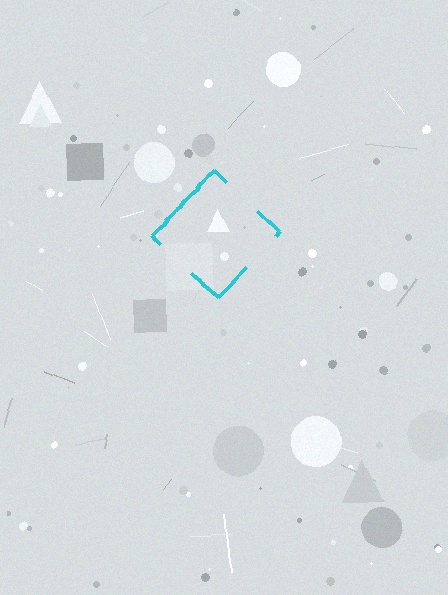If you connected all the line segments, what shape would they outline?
They would outline a diamond.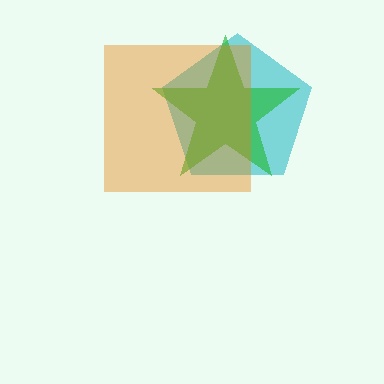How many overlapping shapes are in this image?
There are 3 overlapping shapes in the image.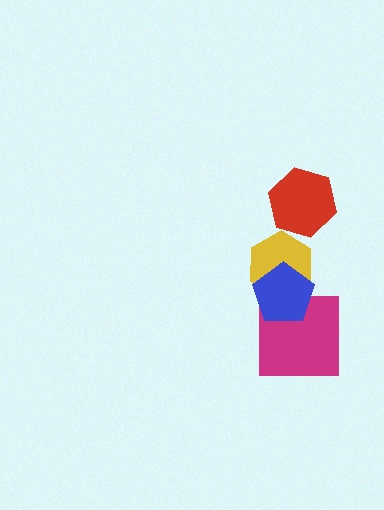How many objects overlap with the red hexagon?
0 objects overlap with the red hexagon.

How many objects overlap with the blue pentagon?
2 objects overlap with the blue pentagon.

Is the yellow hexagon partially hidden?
Yes, it is partially covered by another shape.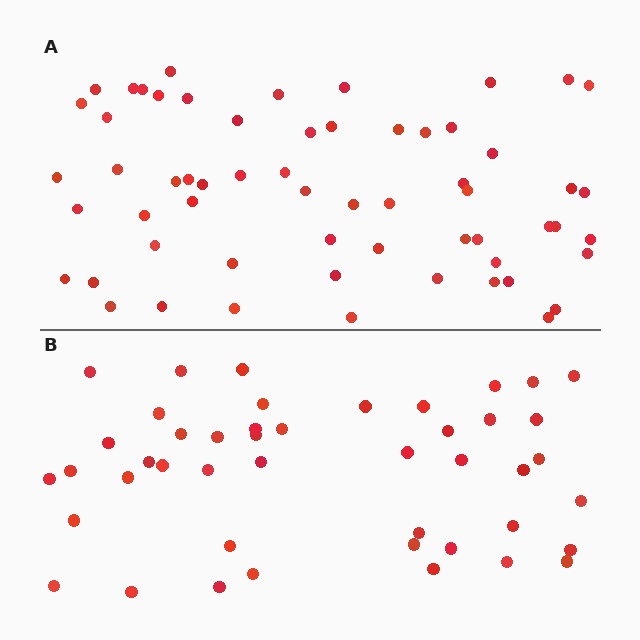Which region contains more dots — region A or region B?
Region A (the top region) has more dots.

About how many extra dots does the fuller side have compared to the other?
Region A has approximately 15 more dots than region B.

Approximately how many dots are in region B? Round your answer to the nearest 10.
About 40 dots. (The exact count is 45, which rounds to 40.)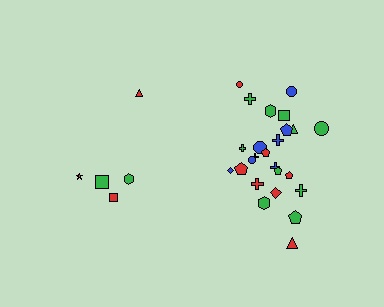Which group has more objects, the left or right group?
The right group.